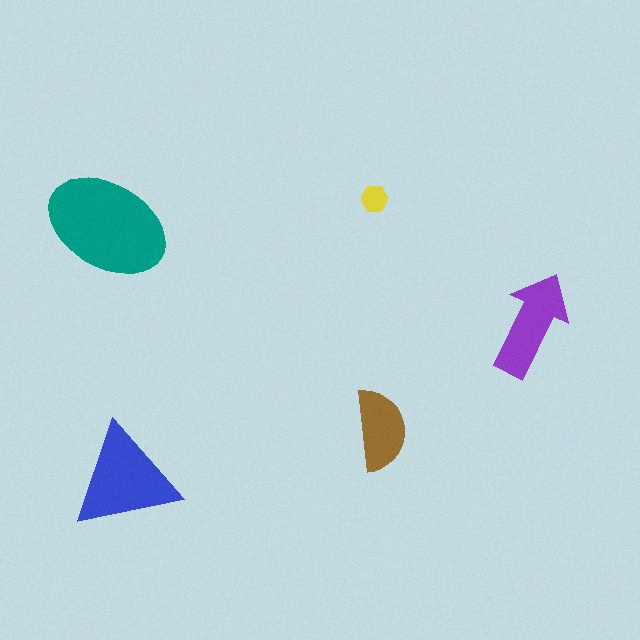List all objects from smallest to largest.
The yellow hexagon, the brown semicircle, the purple arrow, the blue triangle, the teal ellipse.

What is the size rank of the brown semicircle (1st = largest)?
4th.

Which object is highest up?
The yellow hexagon is topmost.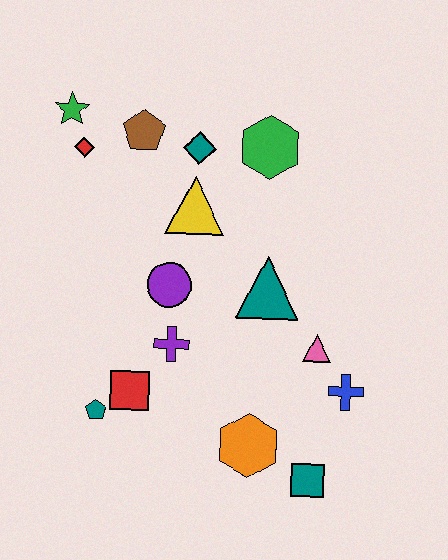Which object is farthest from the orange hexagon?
The green star is farthest from the orange hexagon.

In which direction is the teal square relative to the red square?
The teal square is to the right of the red square.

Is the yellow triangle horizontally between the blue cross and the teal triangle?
No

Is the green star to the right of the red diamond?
No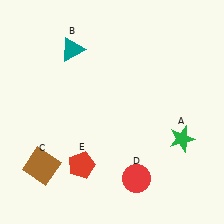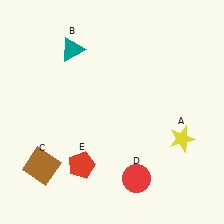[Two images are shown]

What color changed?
The star (A) changed from green in Image 1 to yellow in Image 2.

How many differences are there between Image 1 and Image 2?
There is 1 difference between the two images.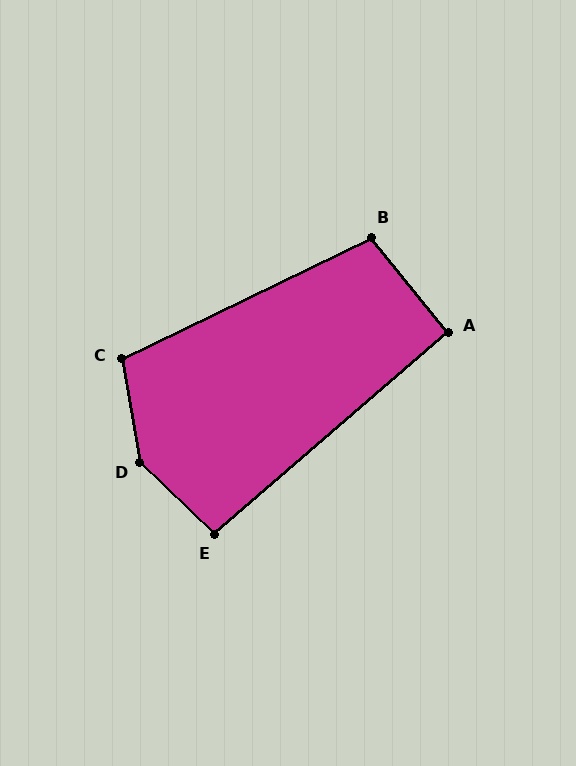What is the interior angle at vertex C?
Approximately 106 degrees (obtuse).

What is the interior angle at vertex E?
Approximately 95 degrees (obtuse).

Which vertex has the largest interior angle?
D, at approximately 144 degrees.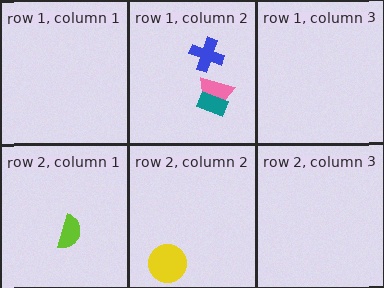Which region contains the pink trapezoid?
The row 1, column 2 region.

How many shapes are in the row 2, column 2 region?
1.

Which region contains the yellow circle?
The row 2, column 2 region.